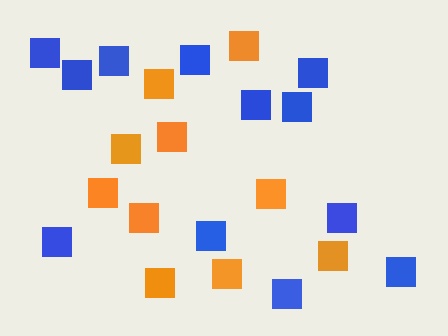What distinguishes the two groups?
There are 2 groups: one group of orange squares (10) and one group of blue squares (12).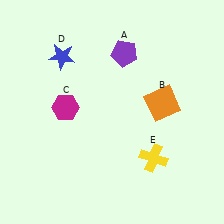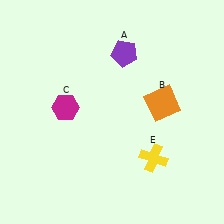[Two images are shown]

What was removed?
The blue star (D) was removed in Image 2.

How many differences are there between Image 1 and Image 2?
There is 1 difference between the two images.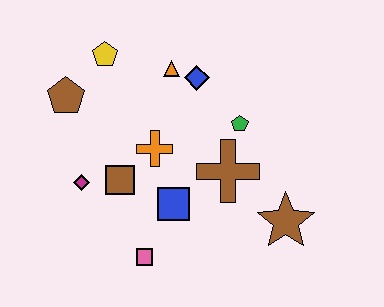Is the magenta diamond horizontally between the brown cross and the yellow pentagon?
No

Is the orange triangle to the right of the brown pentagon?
Yes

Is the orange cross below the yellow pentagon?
Yes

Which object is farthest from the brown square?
The brown star is farthest from the brown square.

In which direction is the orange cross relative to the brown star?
The orange cross is to the left of the brown star.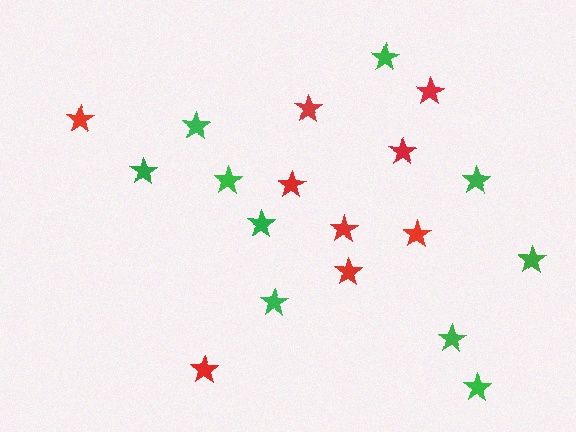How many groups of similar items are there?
There are 2 groups: one group of green stars (10) and one group of red stars (9).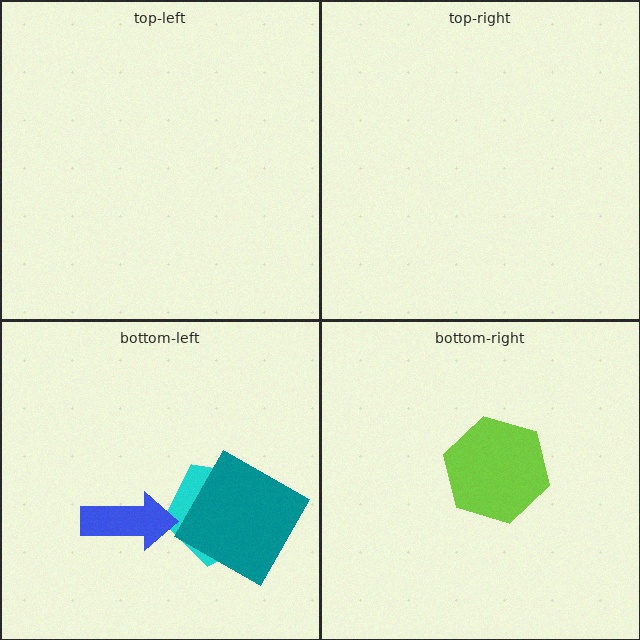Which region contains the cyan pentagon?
The bottom-left region.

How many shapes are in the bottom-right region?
1.